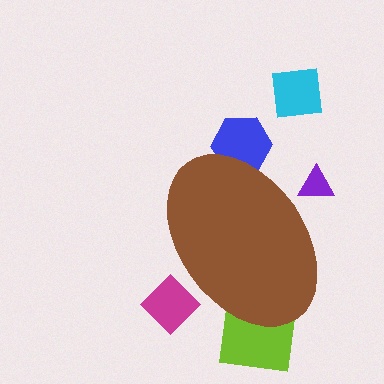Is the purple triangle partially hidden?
Yes, the purple triangle is partially hidden behind the brown ellipse.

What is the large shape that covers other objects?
A brown ellipse.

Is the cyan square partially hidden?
No, the cyan square is fully visible.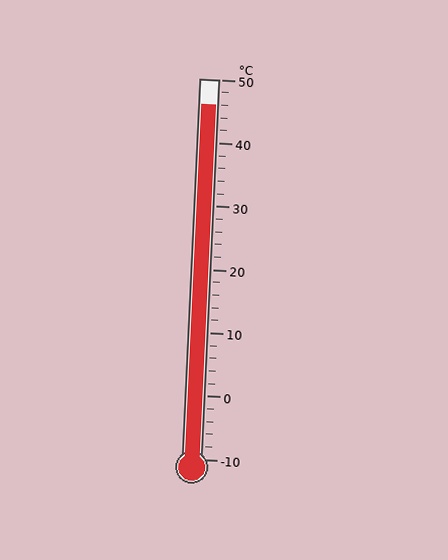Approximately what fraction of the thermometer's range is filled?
The thermometer is filled to approximately 95% of its range.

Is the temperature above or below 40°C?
The temperature is above 40°C.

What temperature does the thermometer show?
The thermometer shows approximately 46°C.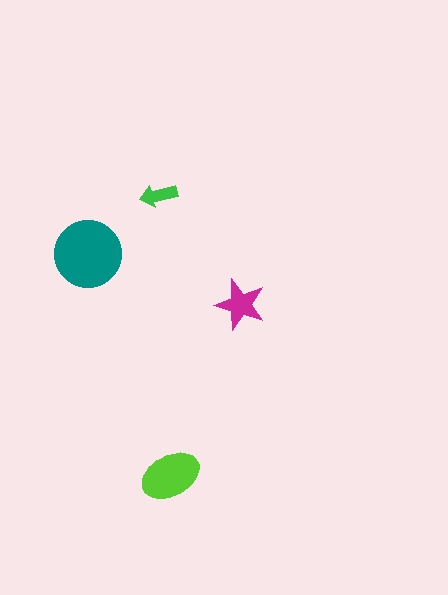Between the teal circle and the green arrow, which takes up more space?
The teal circle.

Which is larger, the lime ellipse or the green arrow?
The lime ellipse.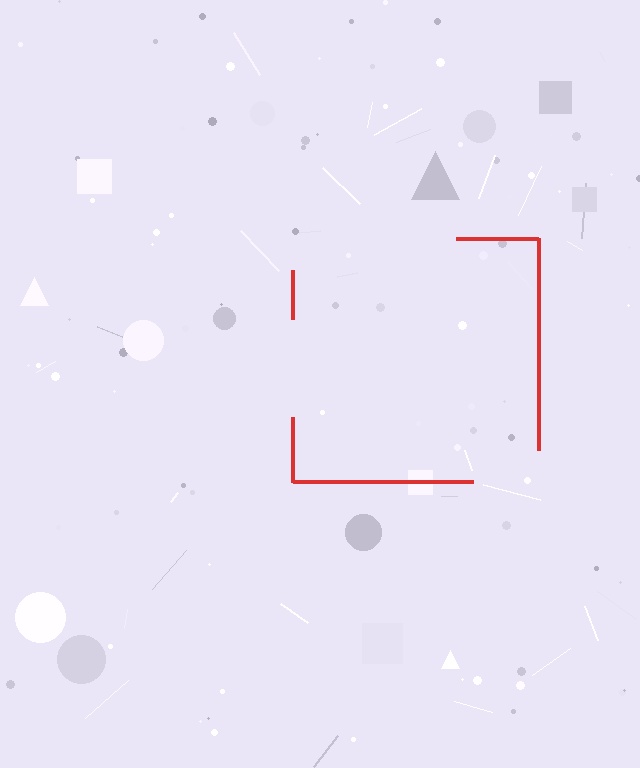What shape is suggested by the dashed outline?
The dashed outline suggests a square.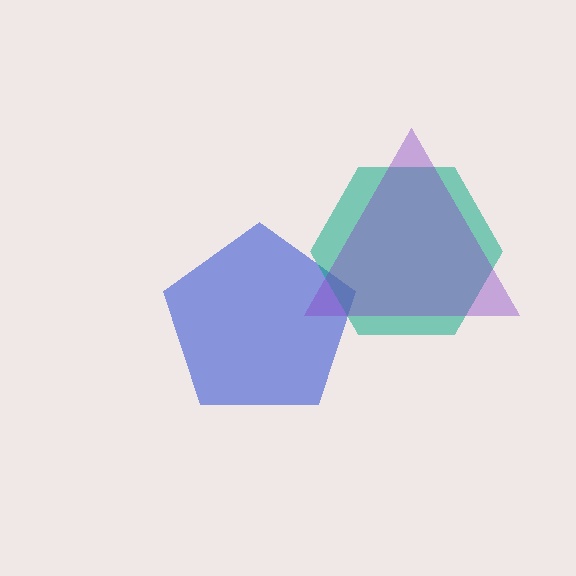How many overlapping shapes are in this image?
There are 3 overlapping shapes in the image.